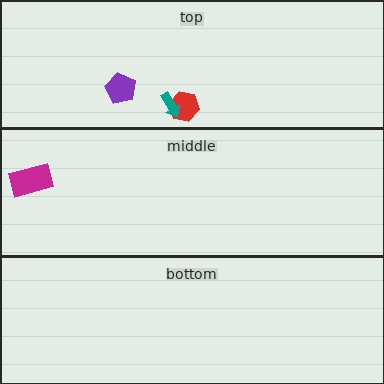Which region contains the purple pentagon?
The top region.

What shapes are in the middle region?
The magenta rectangle.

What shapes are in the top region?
The red hexagon, the teal arrow, the purple pentagon.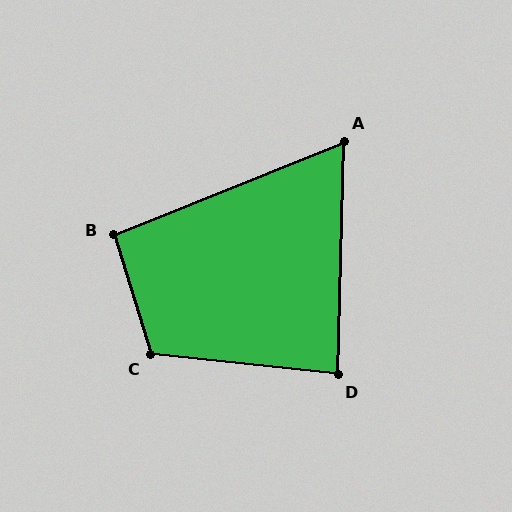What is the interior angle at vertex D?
Approximately 85 degrees (approximately right).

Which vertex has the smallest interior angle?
A, at approximately 67 degrees.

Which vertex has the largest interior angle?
C, at approximately 113 degrees.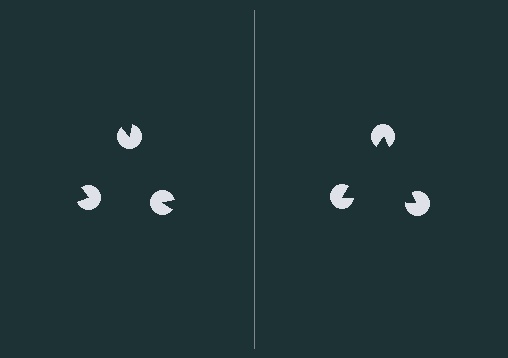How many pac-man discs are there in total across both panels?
6 — 3 on each side.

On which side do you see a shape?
An illusory triangle appears on the right side. On the left side the wedge cuts are rotated, so no coherent shape forms.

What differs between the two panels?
The pac-man discs are positioned identically on both sides; only the wedge orientations differ. On the right they align to a triangle; on the left they are misaligned.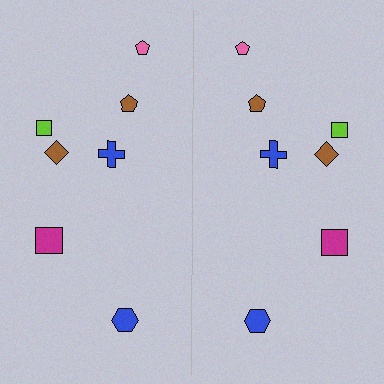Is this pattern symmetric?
Yes, this pattern has bilateral (reflection) symmetry.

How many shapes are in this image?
There are 14 shapes in this image.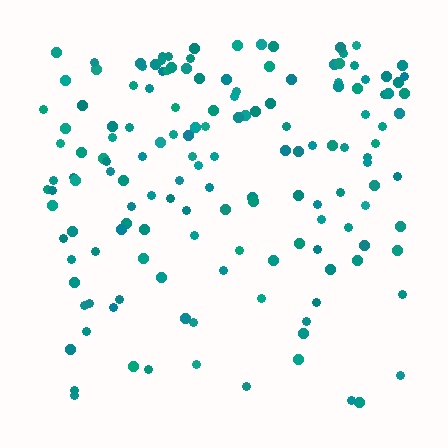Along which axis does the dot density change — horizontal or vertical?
Vertical.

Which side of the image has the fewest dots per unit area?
The bottom.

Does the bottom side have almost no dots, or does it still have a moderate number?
Still a moderate number, just noticeably fewer than the top.